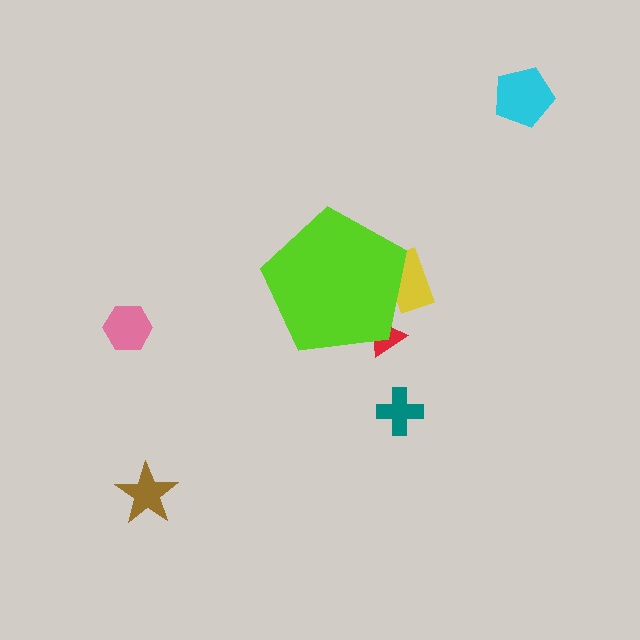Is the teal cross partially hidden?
No, the teal cross is fully visible.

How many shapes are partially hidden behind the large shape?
2 shapes are partially hidden.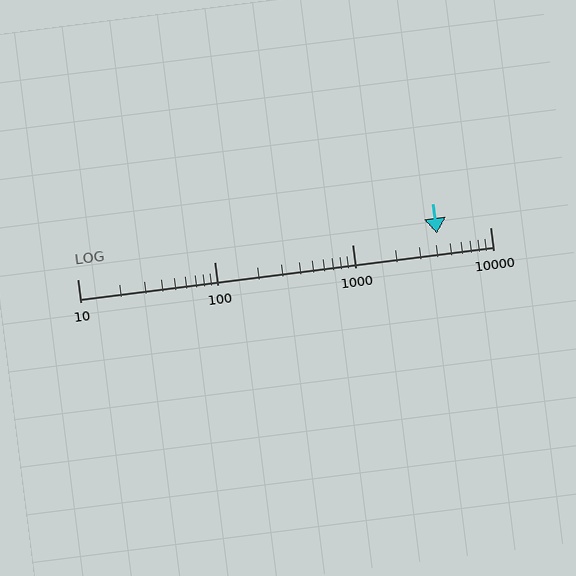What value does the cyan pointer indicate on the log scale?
The pointer indicates approximately 4100.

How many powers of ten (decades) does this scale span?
The scale spans 3 decades, from 10 to 10000.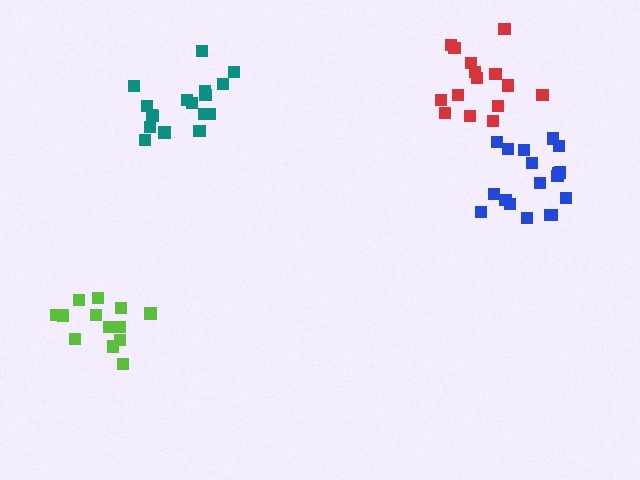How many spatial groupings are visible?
There are 4 spatial groupings.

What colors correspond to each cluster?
The clusters are colored: blue, red, lime, teal.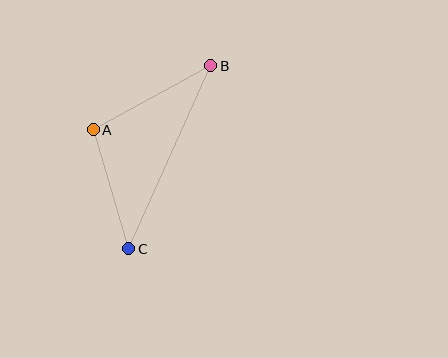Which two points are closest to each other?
Points A and C are closest to each other.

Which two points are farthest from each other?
Points B and C are farthest from each other.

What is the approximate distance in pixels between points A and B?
The distance between A and B is approximately 133 pixels.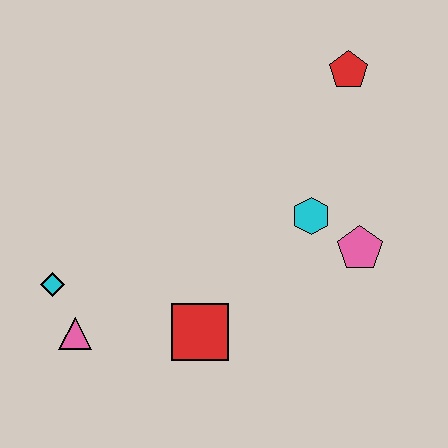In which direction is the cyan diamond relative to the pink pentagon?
The cyan diamond is to the left of the pink pentagon.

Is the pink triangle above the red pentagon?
No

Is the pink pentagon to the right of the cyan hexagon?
Yes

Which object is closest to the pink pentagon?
The cyan hexagon is closest to the pink pentagon.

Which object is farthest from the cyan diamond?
The red pentagon is farthest from the cyan diamond.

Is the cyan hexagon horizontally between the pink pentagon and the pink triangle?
Yes